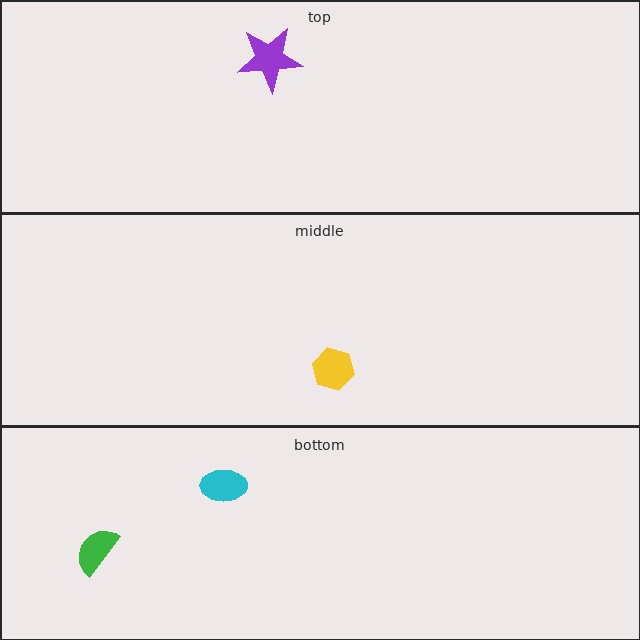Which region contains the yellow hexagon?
The middle region.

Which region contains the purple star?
The top region.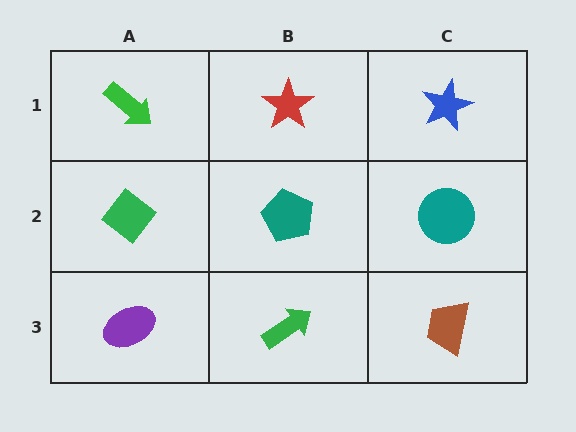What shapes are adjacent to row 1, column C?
A teal circle (row 2, column C), a red star (row 1, column B).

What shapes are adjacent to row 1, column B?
A teal pentagon (row 2, column B), a green arrow (row 1, column A), a blue star (row 1, column C).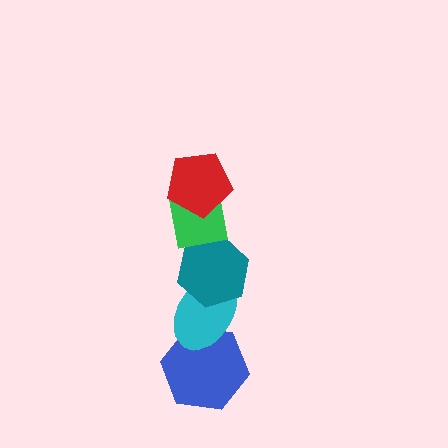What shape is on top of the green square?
The red pentagon is on top of the green square.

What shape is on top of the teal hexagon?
The green square is on top of the teal hexagon.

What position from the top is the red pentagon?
The red pentagon is 1st from the top.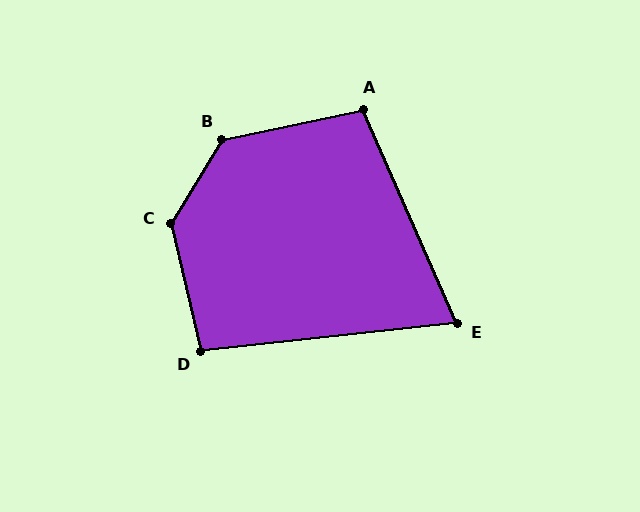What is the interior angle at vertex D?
Approximately 97 degrees (obtuse).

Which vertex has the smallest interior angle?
E, at approximately 73 degrees.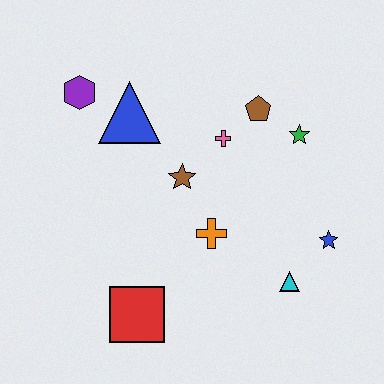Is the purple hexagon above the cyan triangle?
Yes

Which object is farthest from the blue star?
The purple hexagon is farthest from the blue star.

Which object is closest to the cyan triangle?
The blue star is closest to the cyan triangle.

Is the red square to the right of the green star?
No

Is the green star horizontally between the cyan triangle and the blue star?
Yes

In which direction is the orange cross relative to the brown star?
The orange cross is below the brown star.